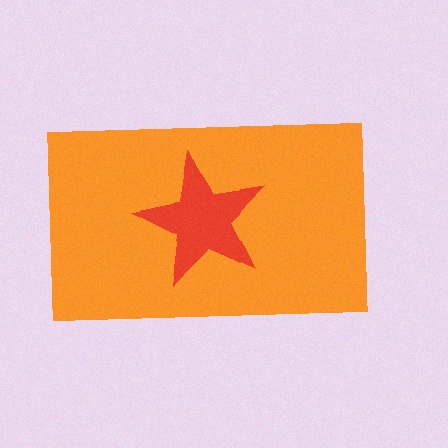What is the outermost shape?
The orange rectangle.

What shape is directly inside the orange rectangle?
The red star.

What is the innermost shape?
The red star.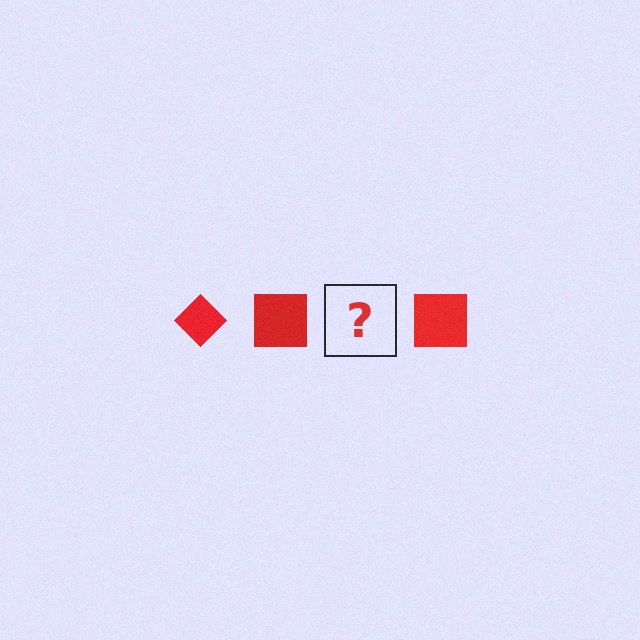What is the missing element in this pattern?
The missing element is a red diamond.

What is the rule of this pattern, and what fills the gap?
The rule is that the pattern cycles through diamond, square shapes in red. The gap should be filled with a red diamond.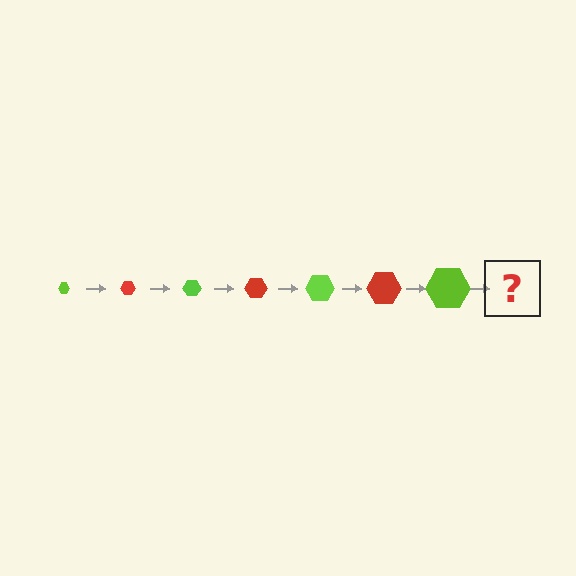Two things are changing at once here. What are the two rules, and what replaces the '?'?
The two rules are that the hexagon grows larger each step and the color cycles through lime and red. The '?' should be a red hexagon, larger than the previous one.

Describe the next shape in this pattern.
It should be a red hexagon, larger than the previous one.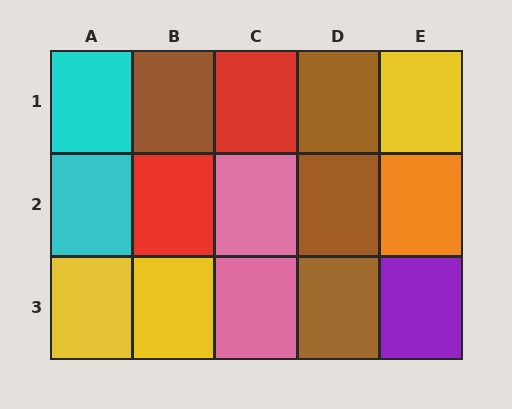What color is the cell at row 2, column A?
Cyan.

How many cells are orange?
1 cell is orange.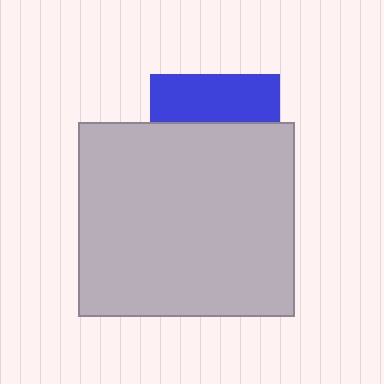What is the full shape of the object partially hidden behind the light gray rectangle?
The partially hidden object is a blue square.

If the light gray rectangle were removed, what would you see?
You would see the complete blue square.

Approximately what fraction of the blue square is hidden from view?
Roughly 63% of the blue square is hidden behind the light gray rectangle.